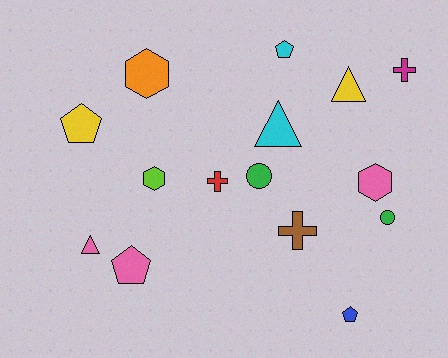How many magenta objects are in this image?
There is 1 magenta object.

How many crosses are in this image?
There are 3 crosses.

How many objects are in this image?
There are 15 objects.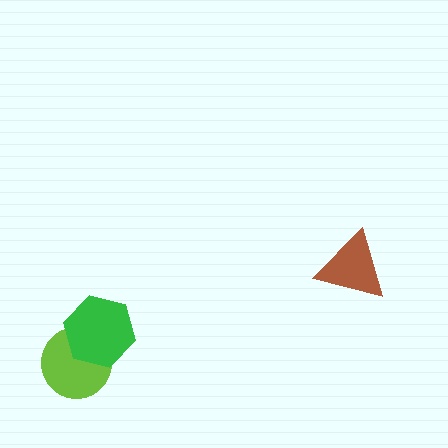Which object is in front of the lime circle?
The green hexagon is in front of the lime circle.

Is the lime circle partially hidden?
Yes, it is partially covered by another shape.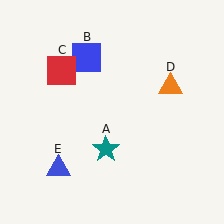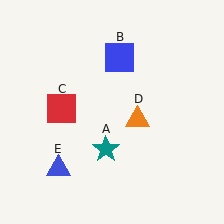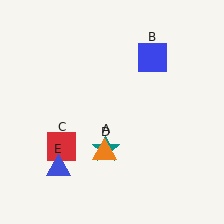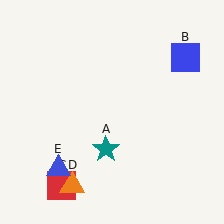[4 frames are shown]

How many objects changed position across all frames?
3 objects changed position: blue square (object B), red square (object C), orange triangle (object D).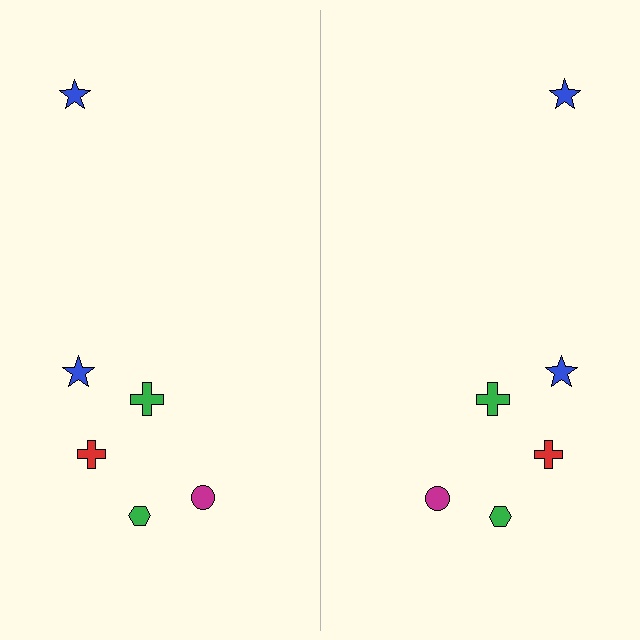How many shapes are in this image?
There are 12 shapes in this image.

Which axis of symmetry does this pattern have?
The pattern has a vertical axis of symmetry running through the center of the image.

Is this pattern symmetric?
Yes, this pattern has bilateral (reflection) symmetry.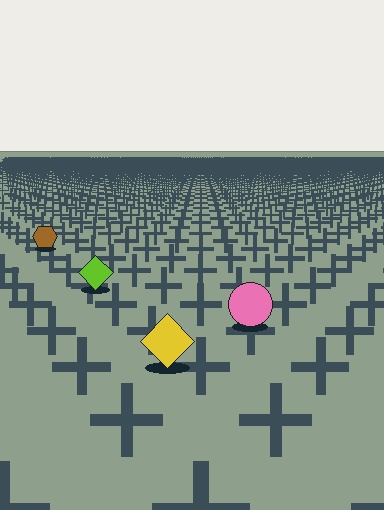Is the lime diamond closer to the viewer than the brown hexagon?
Yes. The lime diamond is closer — you can tell from the texture gradient: the ground texture is coarser near it.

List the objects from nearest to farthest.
From nearest to farthest: the yellow diamond, the pink circle, the lime diamond, the brown hexagon.